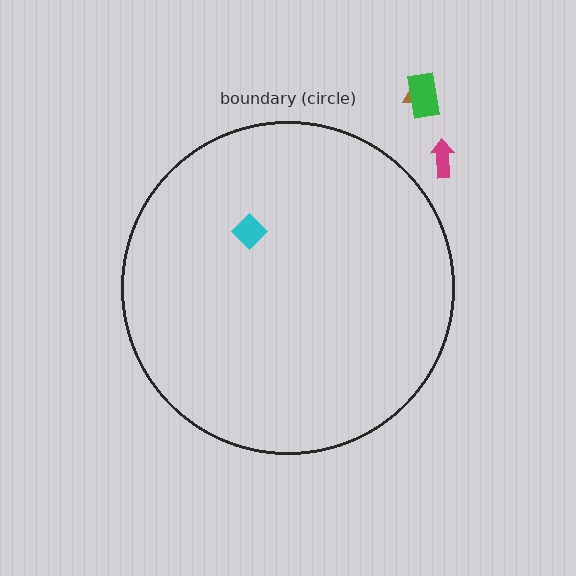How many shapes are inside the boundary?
1 inside, 3 outside.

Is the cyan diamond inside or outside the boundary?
Inside.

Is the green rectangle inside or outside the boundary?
Outside.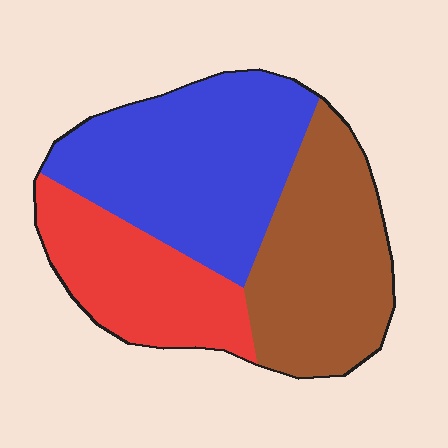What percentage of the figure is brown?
Brown takes up about one third (1/3) of the figure.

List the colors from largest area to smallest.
From largest to smallest: blue, brown, red.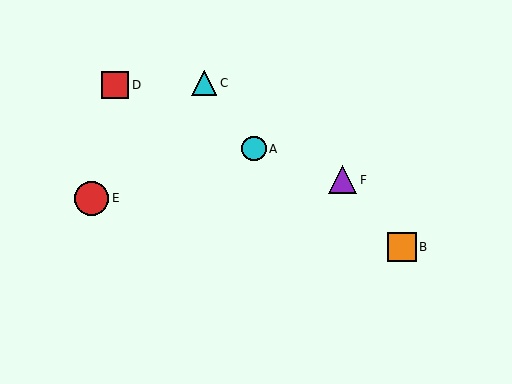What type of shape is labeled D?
Shape D is a red square.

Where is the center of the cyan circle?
The center of the cyan circle is at (254, 149).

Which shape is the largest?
The red circle (labeled E) is the largest.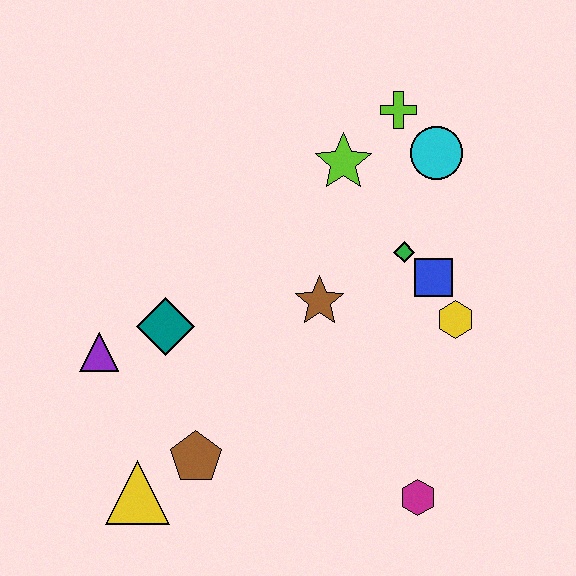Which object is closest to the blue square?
The green diamond is closest to the blue square.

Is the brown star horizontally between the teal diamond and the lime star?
Yes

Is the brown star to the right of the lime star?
No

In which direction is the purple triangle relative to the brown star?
The purple triangle is to the left of the brown star.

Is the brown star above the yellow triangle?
Yes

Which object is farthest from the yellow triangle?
The lime cross is farthest from the yellow triangle.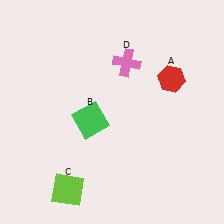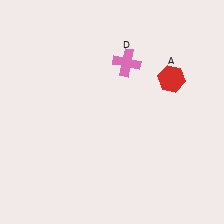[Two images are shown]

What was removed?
The lime square (C), the green square (B) were removed in Image 2.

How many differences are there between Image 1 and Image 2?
There are 2 differences between the two images.